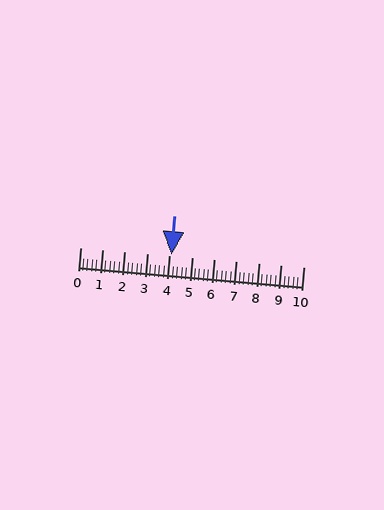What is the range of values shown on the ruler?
The ruler shows values from 0 to 10.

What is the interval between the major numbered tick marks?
The major tick marks are spaced 1 units apart.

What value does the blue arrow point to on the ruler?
The blue arrow points to approximately 4.1.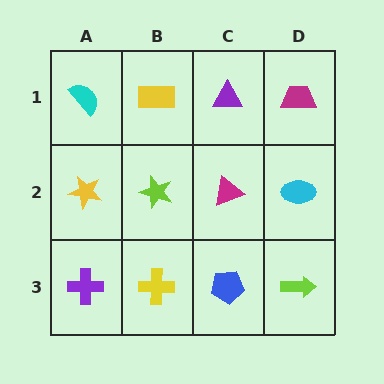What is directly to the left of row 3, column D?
A blue pentagon.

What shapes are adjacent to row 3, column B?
A lime star (row 2, column B), a purple cross (row 3, column A), a blue pentagon (row 3, column C).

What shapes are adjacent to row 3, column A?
A yellow star (row 2, column A), a yellow cross (row 3, column B).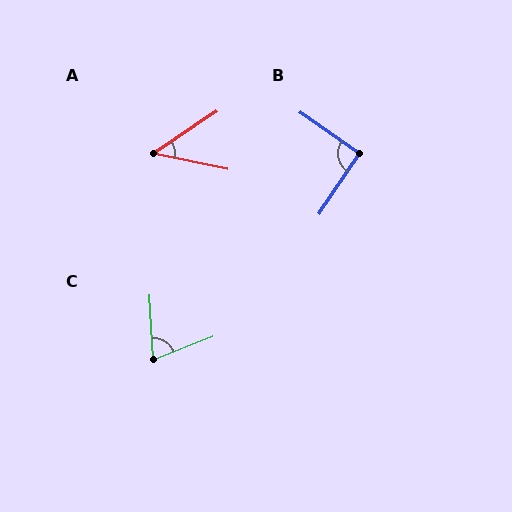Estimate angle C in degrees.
Approximately 71 degrees.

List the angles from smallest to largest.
A (45°), C (71°), B (92°).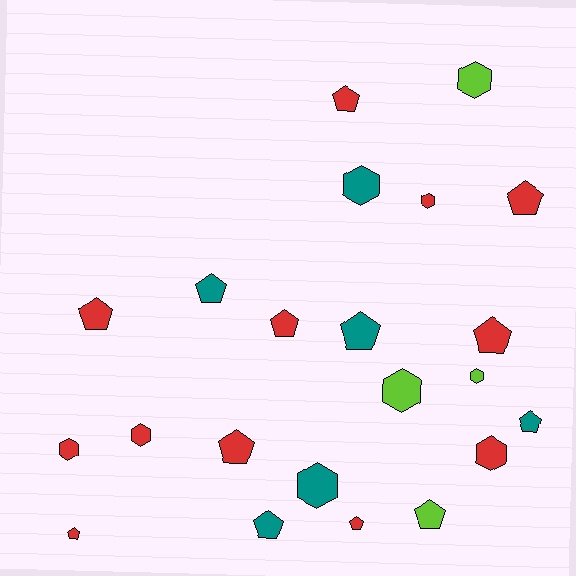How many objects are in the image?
There are 22 objects.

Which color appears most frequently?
Red, with 12 objects.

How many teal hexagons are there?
There are 2 teal hexagons.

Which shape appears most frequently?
Pentagon, with 13 objects.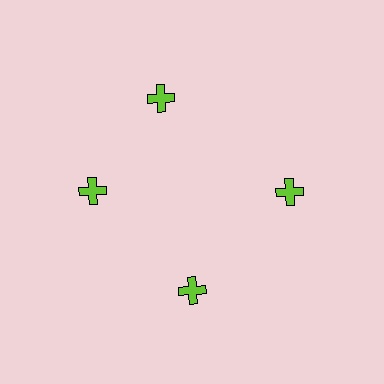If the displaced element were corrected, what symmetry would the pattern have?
It would have 4-fold rotational symmetry — the pattern would map onto itself every 90 degrees.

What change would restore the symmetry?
The symmetry would be restored by rotating it back into even spacing with its neighbors so that all 4 crosses sit at equal angles and equal distance from the center.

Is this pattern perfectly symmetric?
No. The 4 lime crosses are arranged in a ring, but one element near the 12 o'clock position is rotated out of alignment along the ring, breaking the 4-fold rotational symmetry.